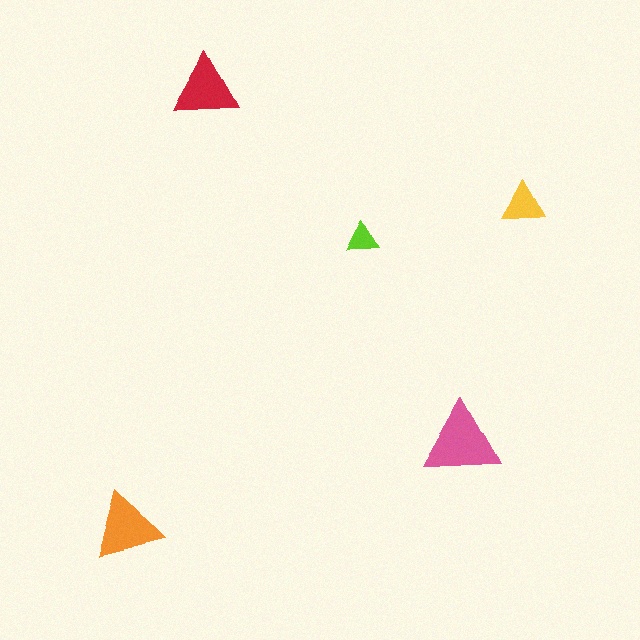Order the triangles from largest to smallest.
the pink one, the orange one, the red one, the yellow one, the lime one.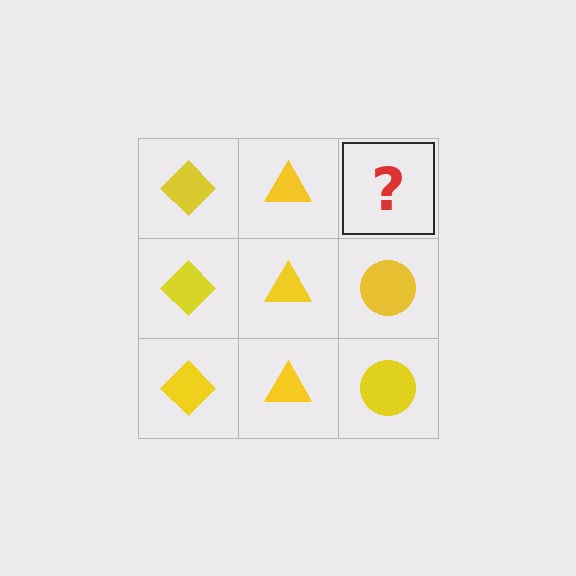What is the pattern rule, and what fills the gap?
The rule is that each column has a consistent shape. The gap should be filled with a yellow circle.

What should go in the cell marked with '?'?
The missing cell should contain a yellow circle.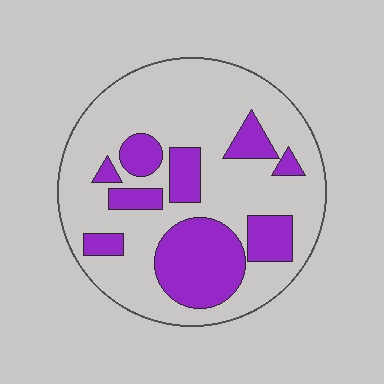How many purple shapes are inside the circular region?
9.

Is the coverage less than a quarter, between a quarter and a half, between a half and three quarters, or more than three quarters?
Between a quarter and a half.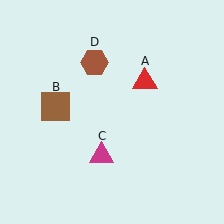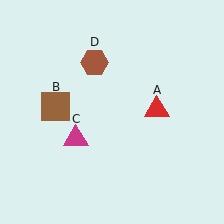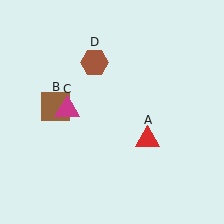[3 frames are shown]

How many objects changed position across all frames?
2 objects changed position: red triangle (object A), magenta triangle (object C).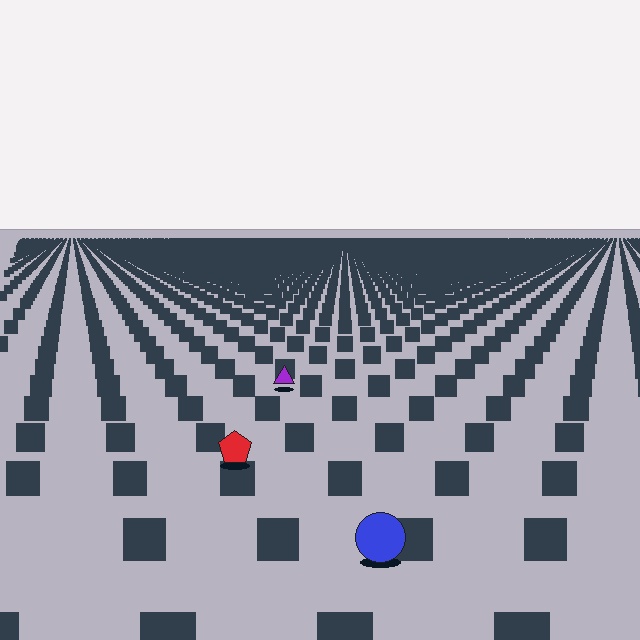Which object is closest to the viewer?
The blue circle is closest. The texture marks near it are larger and more spread out.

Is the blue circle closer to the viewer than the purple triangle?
Yes. The blue circle is closer — you can tell from the texture gradient: the ground texture is coarser near it.